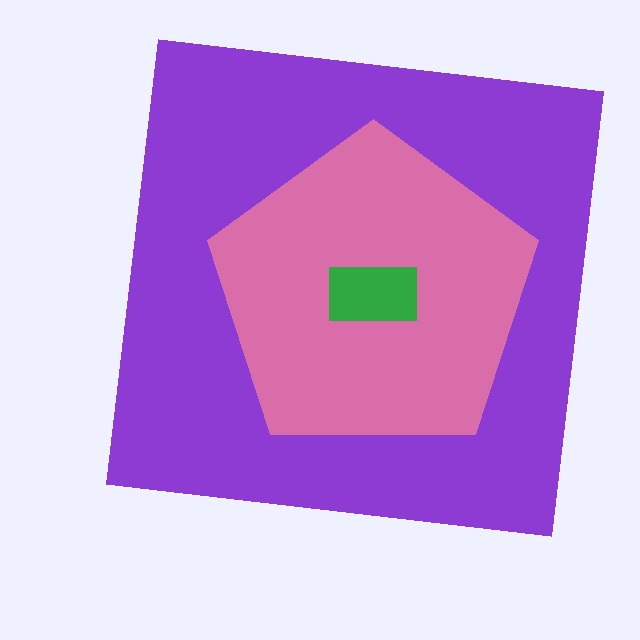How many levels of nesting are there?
3.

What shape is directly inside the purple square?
The pink pentagon.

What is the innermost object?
The green rectangle.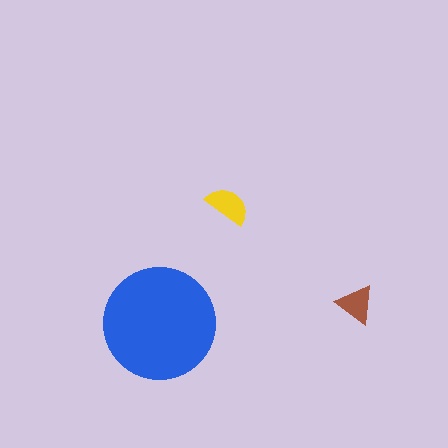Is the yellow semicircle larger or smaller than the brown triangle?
Larger.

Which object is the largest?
The blue circle.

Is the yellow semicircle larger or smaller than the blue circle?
Smaller.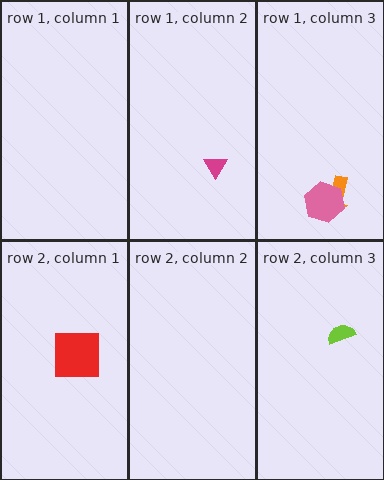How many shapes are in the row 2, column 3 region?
1.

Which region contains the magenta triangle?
The row 1, column 2 region.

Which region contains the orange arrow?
The row 1, column 3 region.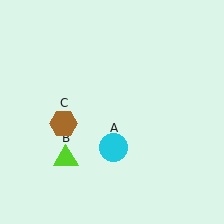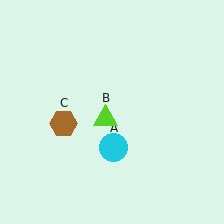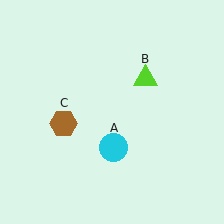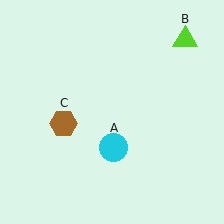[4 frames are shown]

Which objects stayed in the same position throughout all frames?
Cyan circle (object A) and brown hexagon (object C) remained stationary.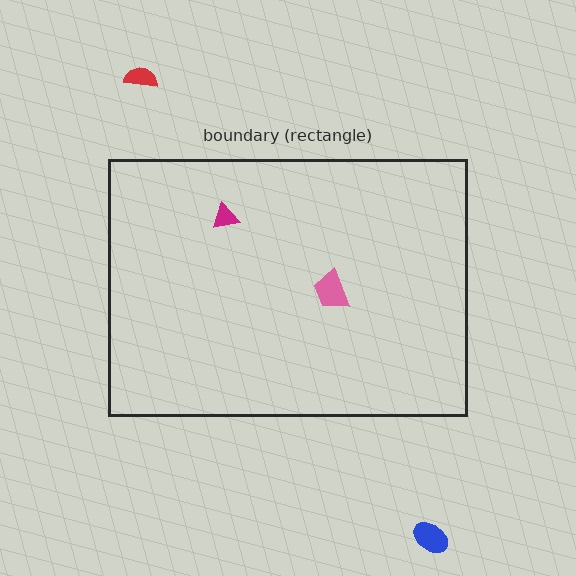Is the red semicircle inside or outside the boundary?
Outside.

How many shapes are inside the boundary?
2 inside, 2 outside.